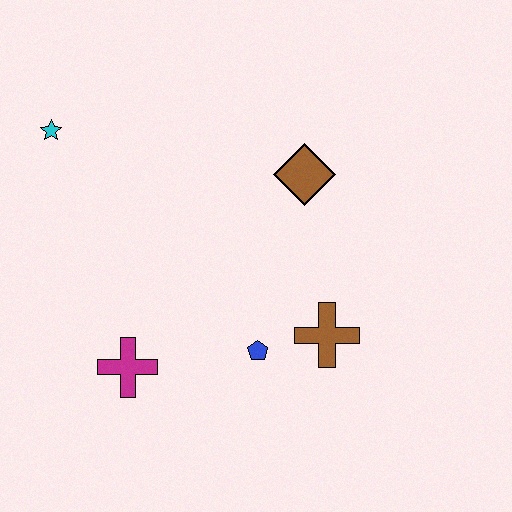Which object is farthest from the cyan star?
The brown cross is farthest from the cyan star.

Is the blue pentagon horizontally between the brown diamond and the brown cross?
No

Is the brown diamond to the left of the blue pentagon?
No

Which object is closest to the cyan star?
The magenta cross is closest to the cyan star.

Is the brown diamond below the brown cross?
No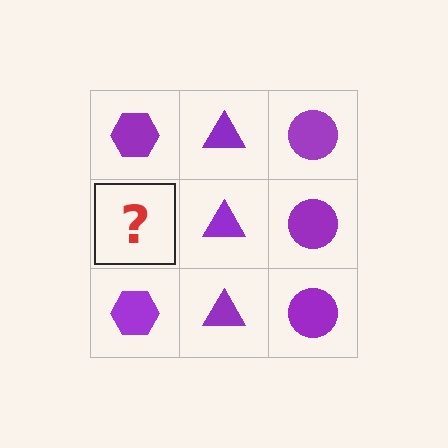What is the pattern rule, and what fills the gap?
The rule is that each column has a consistent shape. The gap should be filled with a purple hexagon.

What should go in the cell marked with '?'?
The missing cell should contain a purple hexagon.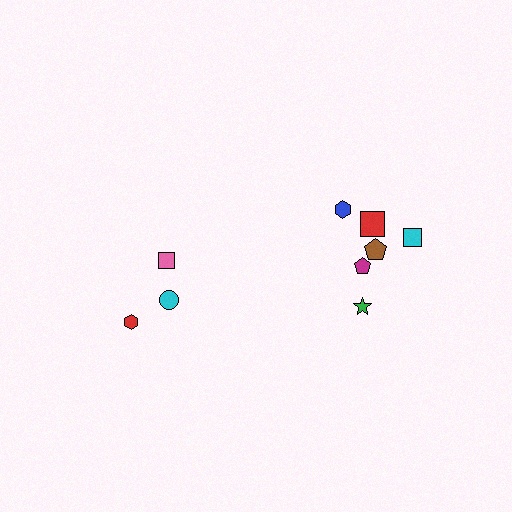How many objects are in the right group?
There are 6 objects.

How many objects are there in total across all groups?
There are 9 objects.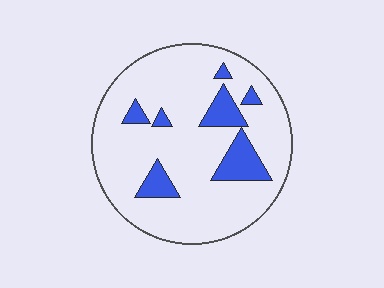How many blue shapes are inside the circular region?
7.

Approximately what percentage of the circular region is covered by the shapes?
Approximately 15%.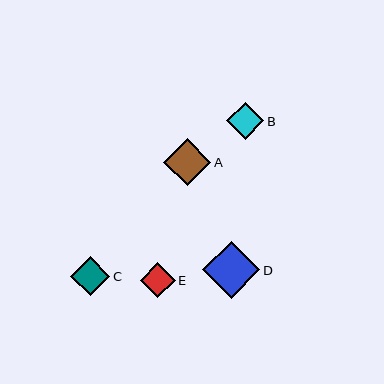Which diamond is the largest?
Diamond D is the largest with a size of approximately 57 pixels.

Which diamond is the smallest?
Diamond E is the smallest with a size of approximately 35 pixels.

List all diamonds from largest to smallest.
From largest to smallest: D, A, C, B, E.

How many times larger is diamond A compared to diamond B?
Diamond A is approximately 1.3 times the size of diamond B.